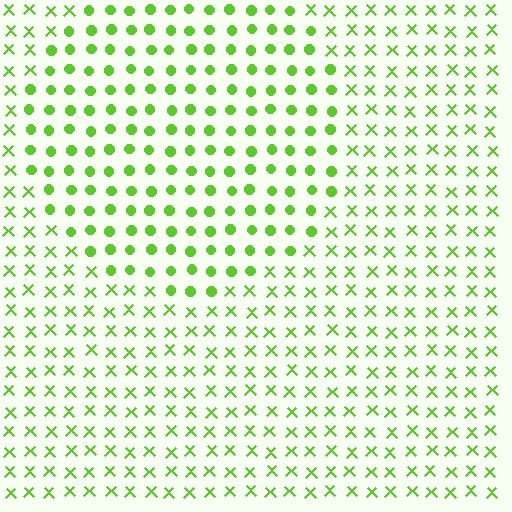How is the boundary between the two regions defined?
The boundary is defined by a change in element shape: circles inside vs. X marks outside. All elements share the same color and spacing.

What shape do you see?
I see a circle.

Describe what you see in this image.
The image is filled with small lime elements arranged in a uniform grid. A circle-shaped region contains circles, while the surrounding area contains X marks. The boundary is defined purely by the change in element shape.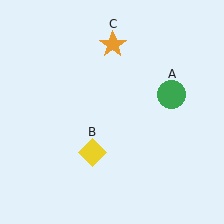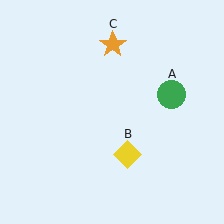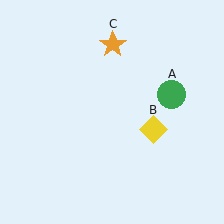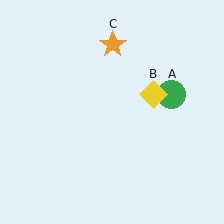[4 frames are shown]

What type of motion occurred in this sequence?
The yellow diamond (object B) rotated counterclockwise around the center of the scene.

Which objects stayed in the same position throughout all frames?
Green circle (object A) and orange star (object C) remained stationary.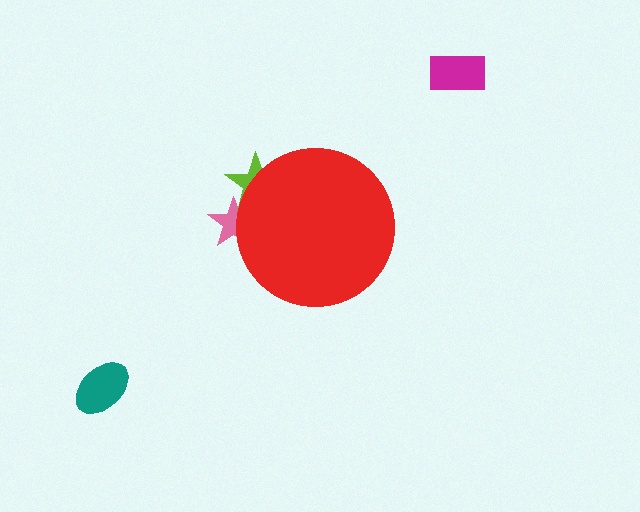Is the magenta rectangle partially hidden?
No, the magenta rectangle is fully visible.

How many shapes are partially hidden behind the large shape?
2 shapes are partially hidden.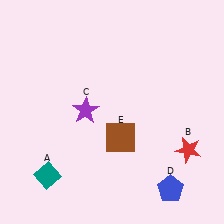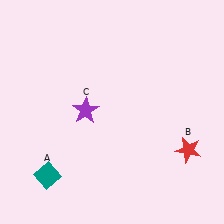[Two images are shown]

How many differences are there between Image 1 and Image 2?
There are 2 differences between the two images.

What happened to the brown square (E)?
The brown square (E) was removed in Image 2. It was in the bottom-right area of Image 1.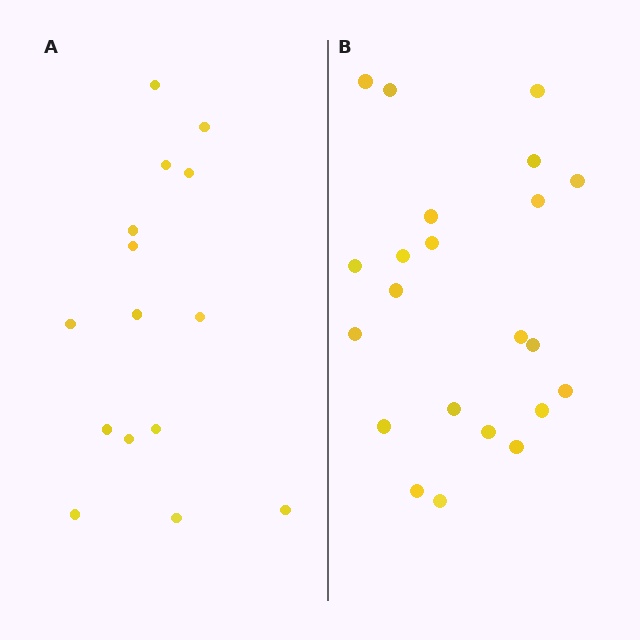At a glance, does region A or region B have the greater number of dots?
Region B (the right region) has more dots.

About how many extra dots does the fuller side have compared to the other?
Region B has roughly 8 or so more dots than region A.